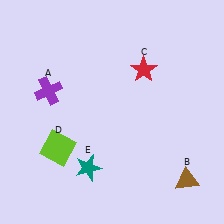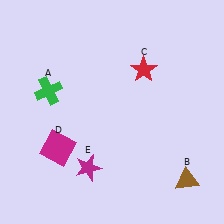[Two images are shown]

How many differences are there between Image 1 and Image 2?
There are 3 differences between the two images.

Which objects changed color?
A changed from purple to green. D changed from lime to magenta. E changed from teal to magenta.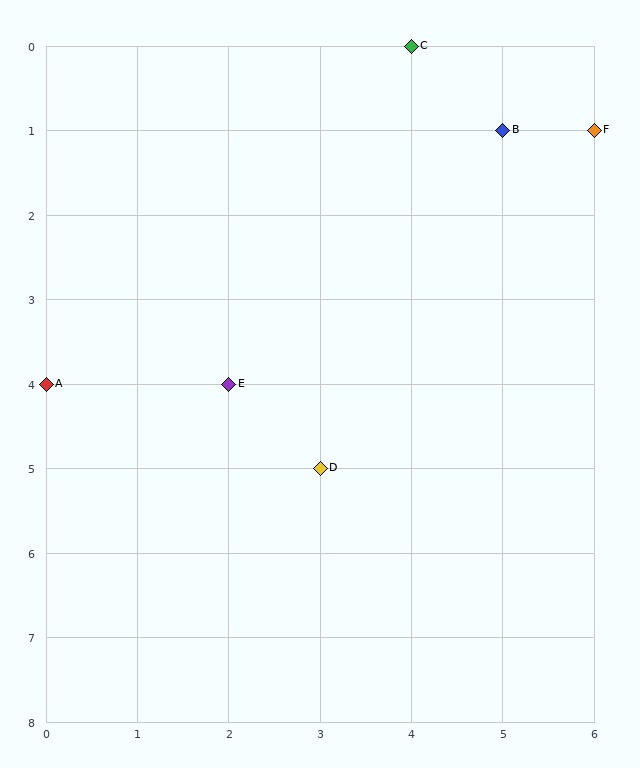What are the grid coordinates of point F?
Point F is at grid coordinates (6, 1).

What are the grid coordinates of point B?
Point B is at grid coordinates (5, 1).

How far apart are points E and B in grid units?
Points E and B are 3 columns and 3 rows apart (about 4.2 grid units diagonally).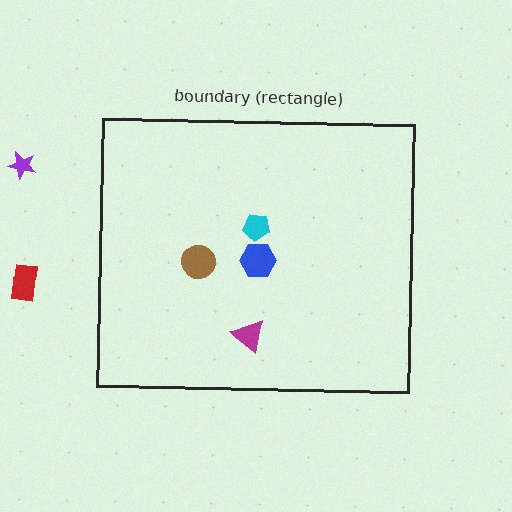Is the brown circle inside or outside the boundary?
Inside.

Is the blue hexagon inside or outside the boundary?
Inside.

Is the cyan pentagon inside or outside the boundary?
Inside.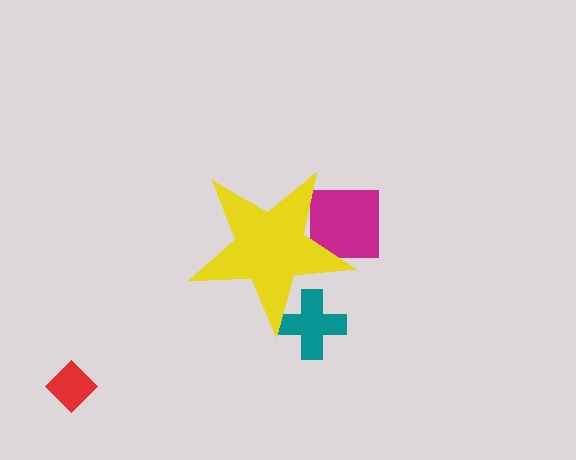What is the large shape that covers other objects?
A yellow star.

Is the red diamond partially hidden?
No, the red diamond is fully visible.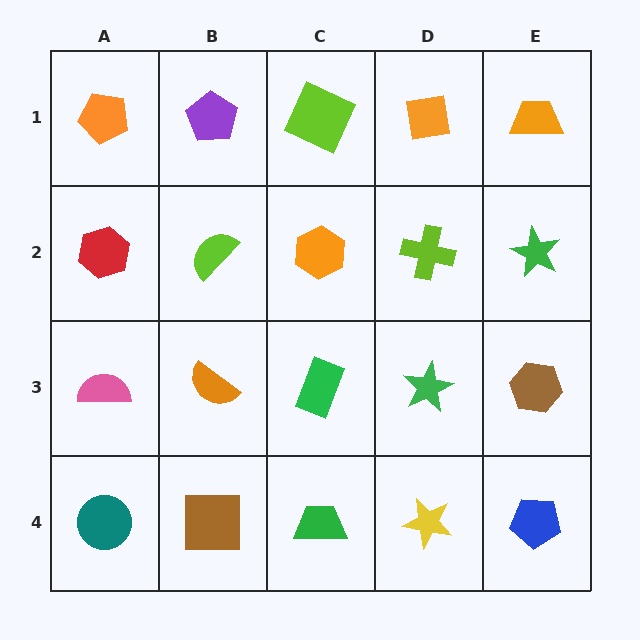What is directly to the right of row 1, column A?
A purple pentagon.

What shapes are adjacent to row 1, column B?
A lime semicircle (row 2, column B), an orange pentagon (row 1, column A), a lime square (row 1, column C).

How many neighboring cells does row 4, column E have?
2.